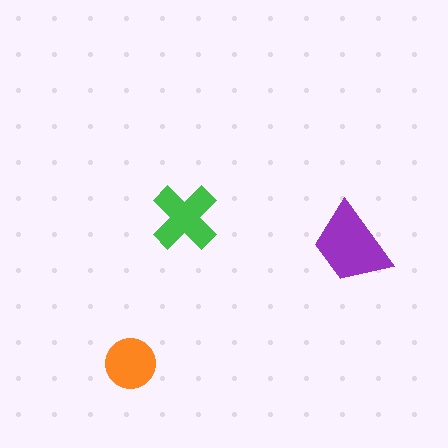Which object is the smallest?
The orange circle.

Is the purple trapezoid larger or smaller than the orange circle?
Larger.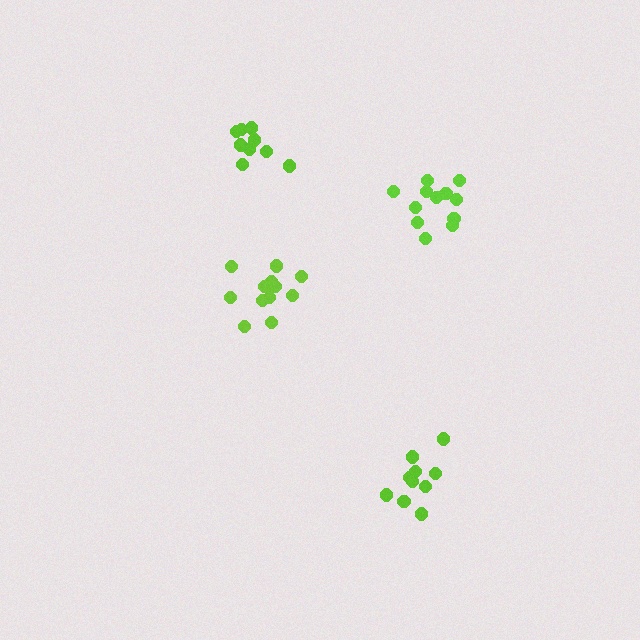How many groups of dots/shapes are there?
There are 4 groups.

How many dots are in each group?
Group 1: 12 dots, Group 2: 10 dots, Group 3: 10 dots, Group 4: 13 dots (45 total).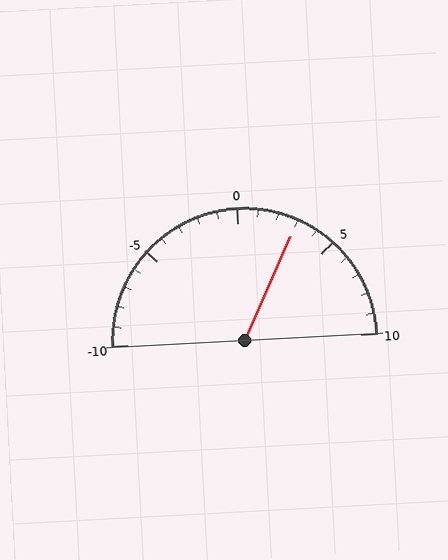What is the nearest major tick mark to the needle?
The nearest major tick mark is 5.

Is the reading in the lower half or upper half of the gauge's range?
The reading is in the upper half of the range (-10 to 10).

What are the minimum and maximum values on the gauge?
The gauge ranges from -10 to 10.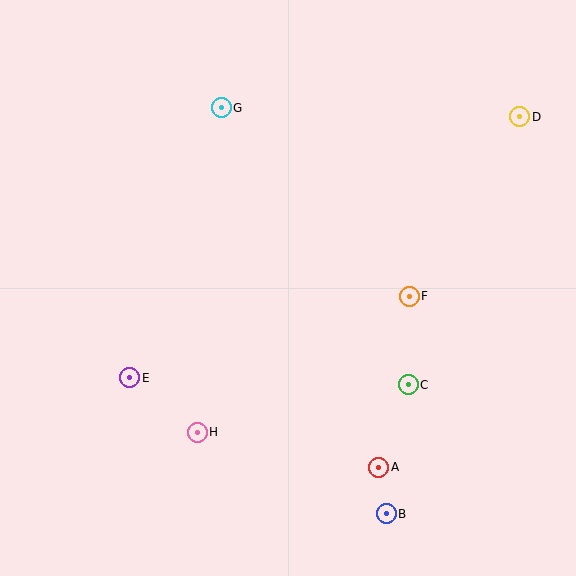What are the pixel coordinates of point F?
Point F is at (409, 296).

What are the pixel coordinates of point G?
Point G is at (221, 108).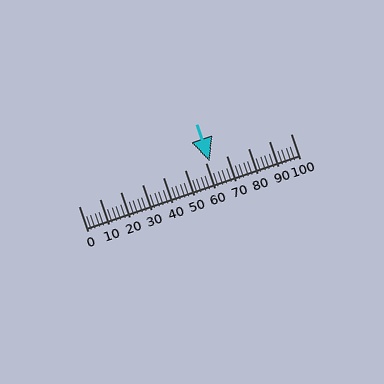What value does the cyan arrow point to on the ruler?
The cyan arrow points to approximately 62.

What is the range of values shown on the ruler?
The ruler shows values from 0 to 100.